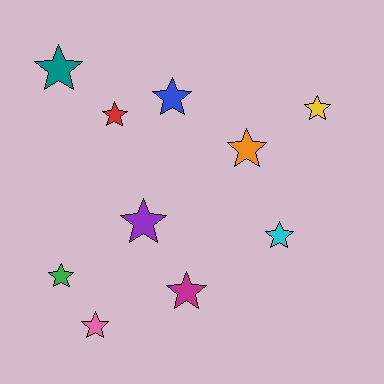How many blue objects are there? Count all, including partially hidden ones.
There is 1 blue object.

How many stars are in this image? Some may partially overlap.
There are 10 stars.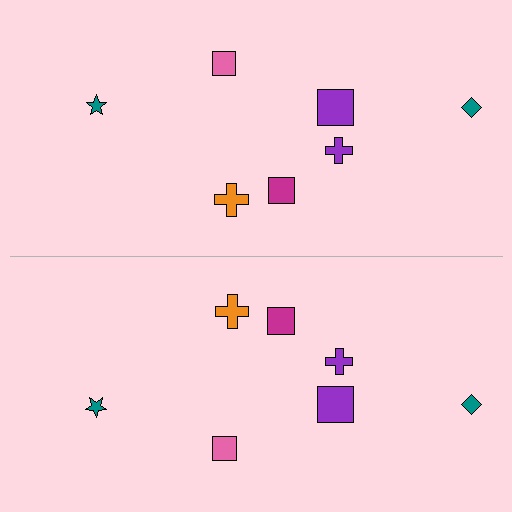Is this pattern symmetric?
Yes, this pattern has bilateral (reflection) symmetry.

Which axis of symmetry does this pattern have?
The pattern has a horizontal axis of symmetry running through the center of the image.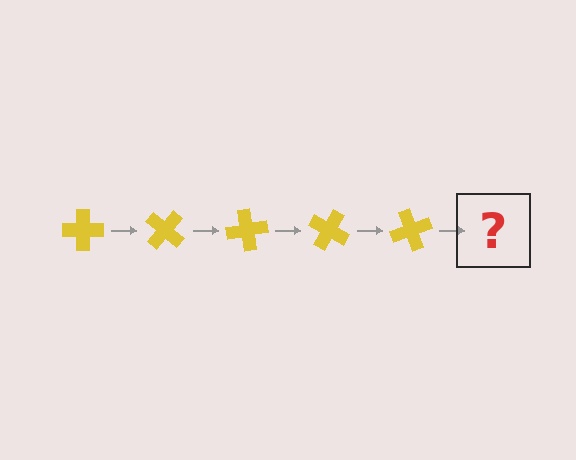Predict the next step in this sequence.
The next step is a yellow cross rotated 200 degrees.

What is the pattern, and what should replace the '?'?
The pattern is that the cross rotates 40 degrees each step. The '?' should be a yellow cross rotated 200 degrees.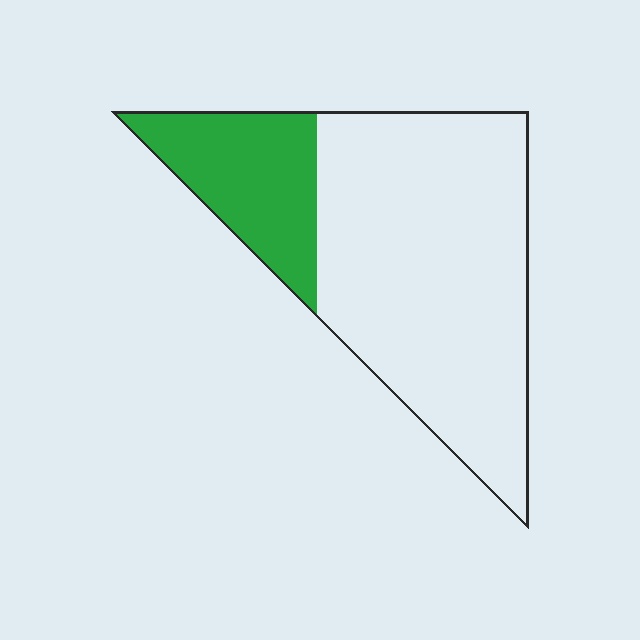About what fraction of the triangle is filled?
About one quarter (1/4).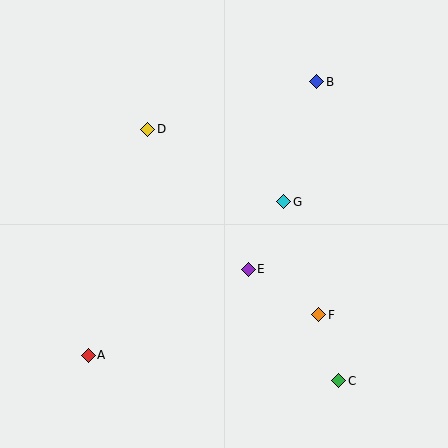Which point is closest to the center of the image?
Point E at (248, 269) is closest to the center.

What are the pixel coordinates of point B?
Point B is at (317, 82).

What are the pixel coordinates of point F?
Point F is at (319, 315).